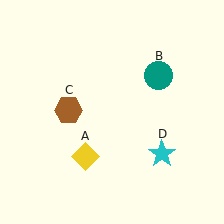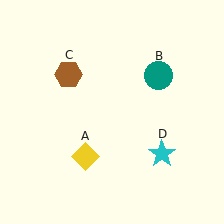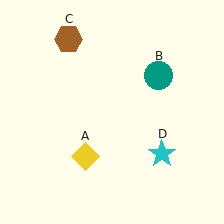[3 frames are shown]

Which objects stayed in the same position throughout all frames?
Yellow diamond (object A) and teal circle (object B) and cyan star (object D) remained stationary.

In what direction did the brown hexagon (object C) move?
The brown hexagon (object C) moved up.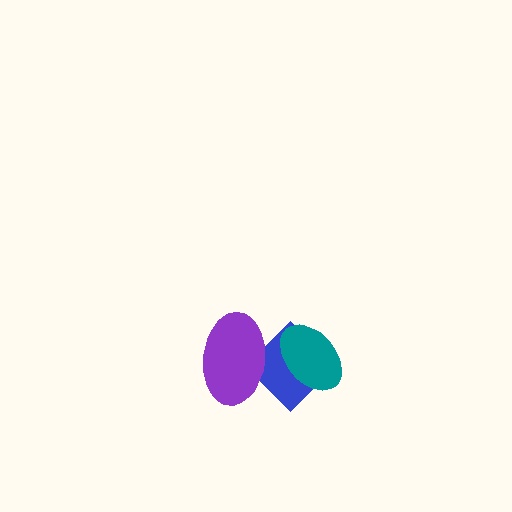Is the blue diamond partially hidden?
Yes, it is partially covered by another shape.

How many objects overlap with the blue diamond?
2 objects overlap with the blue diamond.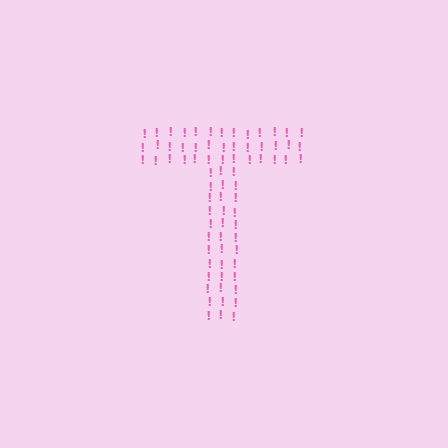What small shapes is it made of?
It is made of small exclamation marks.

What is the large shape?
The large shape is the letter T.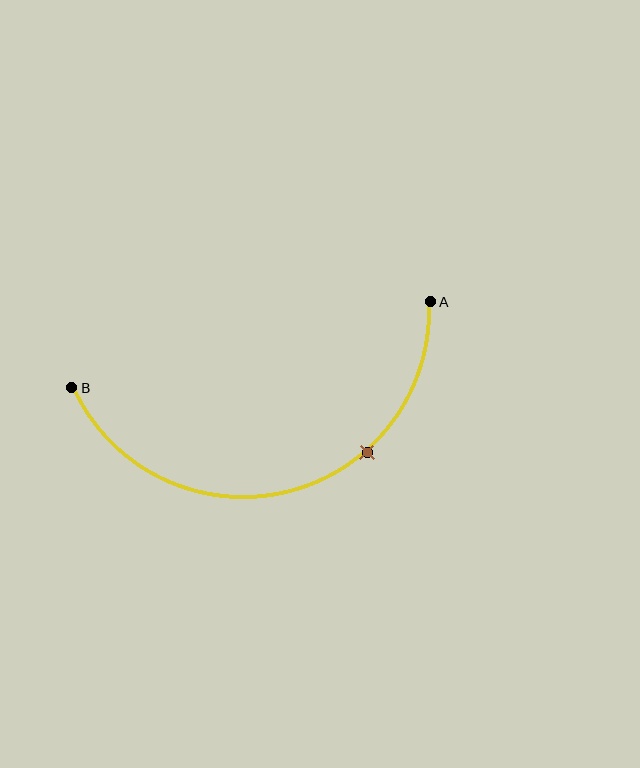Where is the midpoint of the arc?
The arc midpoint is the point on the curve farthest from the straight line joining A and B. It sits below that line.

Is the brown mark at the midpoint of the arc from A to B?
No. The brown mark lies on the arc but is closer to endpoint A. The arc midpoint would be at the point on the curve equidistant along the arc from both A and B.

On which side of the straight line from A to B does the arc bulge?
The arc bulges below the straight line connecting A and B.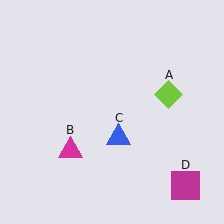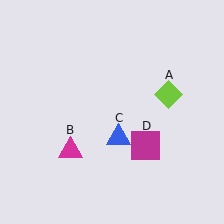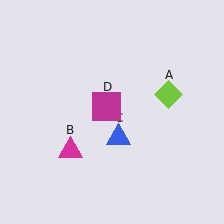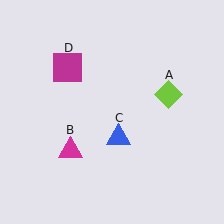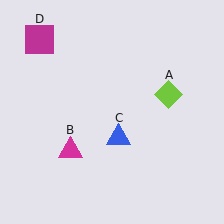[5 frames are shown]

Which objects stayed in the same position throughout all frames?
Lime diamond (object A) and magenta triangle (object B) and blue triangle (object C) remained stationary.